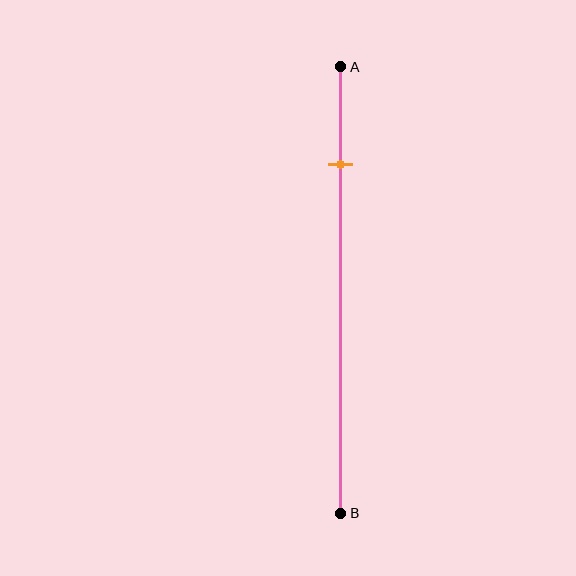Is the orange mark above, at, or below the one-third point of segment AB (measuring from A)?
The orange mark is above the one-third point of segment AB.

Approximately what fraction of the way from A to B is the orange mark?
The orange mark is approximately 20% of the way from A to B.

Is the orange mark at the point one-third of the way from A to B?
No, the mark is at about 20% from A, not at the 33% one-third point.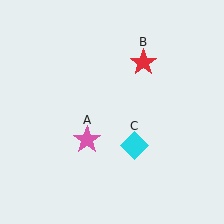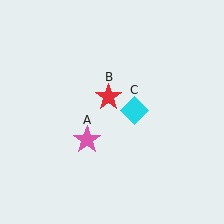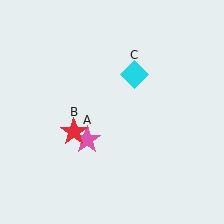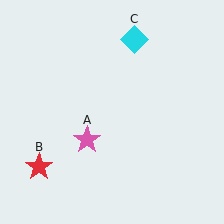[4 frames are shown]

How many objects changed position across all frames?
2 objects changed position: red star (object B), cyan diamond (object C).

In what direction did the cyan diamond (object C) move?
The cyan diamond (object C) moved up.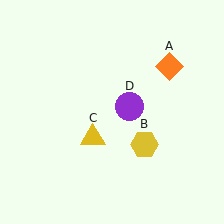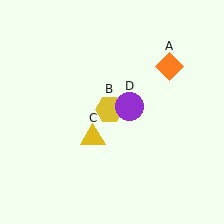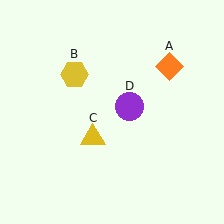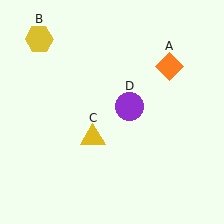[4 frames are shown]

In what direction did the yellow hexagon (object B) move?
The yellow hexagon (object B) moved up and to the left.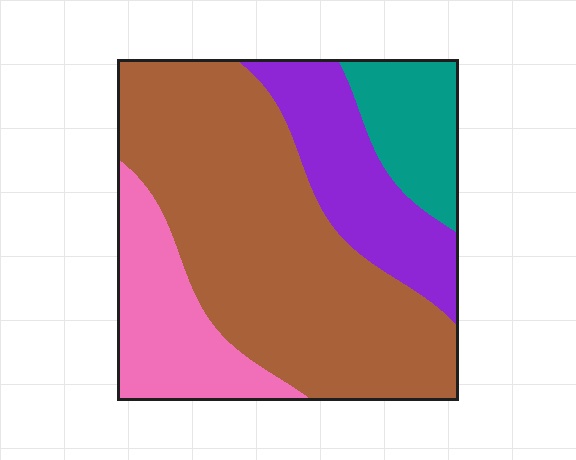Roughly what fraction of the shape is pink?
Pink covers 17% of the shape.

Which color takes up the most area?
Brown, at roughly 55%.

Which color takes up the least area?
Teal, at roughly 10%.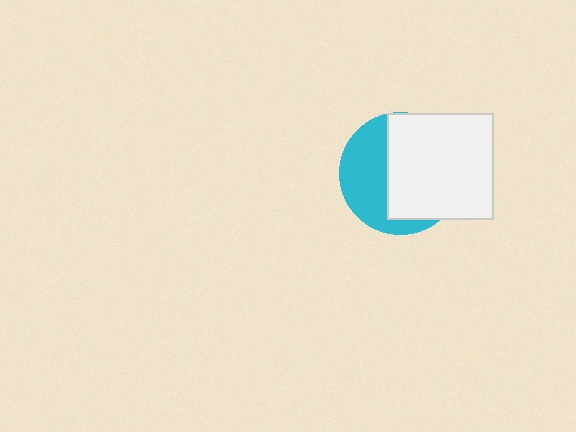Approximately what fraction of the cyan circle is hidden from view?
Roughly 58% of the cyan circle is hidden behind the white square.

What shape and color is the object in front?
The object in front is a white square.